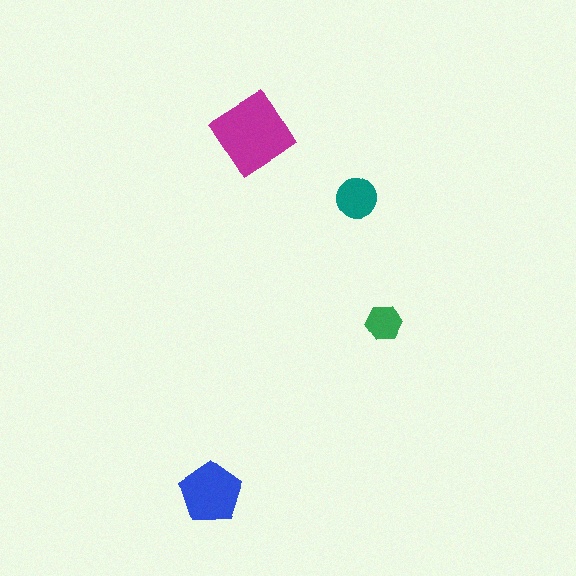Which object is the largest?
The magenta diamond.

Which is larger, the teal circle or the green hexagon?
The teal circle.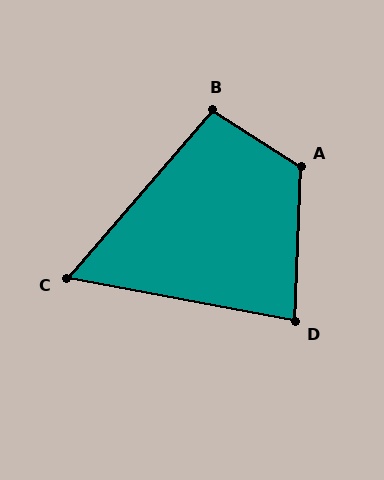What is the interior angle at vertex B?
Approximately 98 degrees (obtuse).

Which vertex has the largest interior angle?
A, at approximately 120 degrees.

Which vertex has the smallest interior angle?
C, at approximately 60 degrees.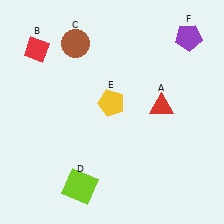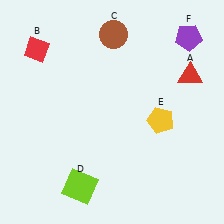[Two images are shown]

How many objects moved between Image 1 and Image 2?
3 objects moved between the two images.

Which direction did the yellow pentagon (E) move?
The yellow pentagon (E) moved right.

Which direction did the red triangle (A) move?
The red triangle (A) moved up.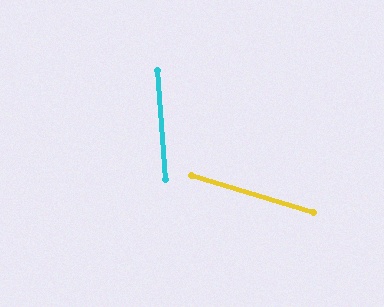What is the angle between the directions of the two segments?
Approximately 68 degrees.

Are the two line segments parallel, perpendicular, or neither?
Neither parallel nor perpendicular — they differ by about 68°.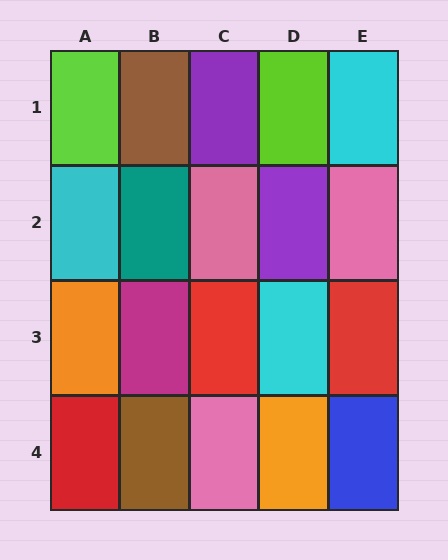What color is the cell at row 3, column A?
Orange.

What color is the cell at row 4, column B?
Brown.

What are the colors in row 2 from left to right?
Cyan, teal, pink, purple, pink.